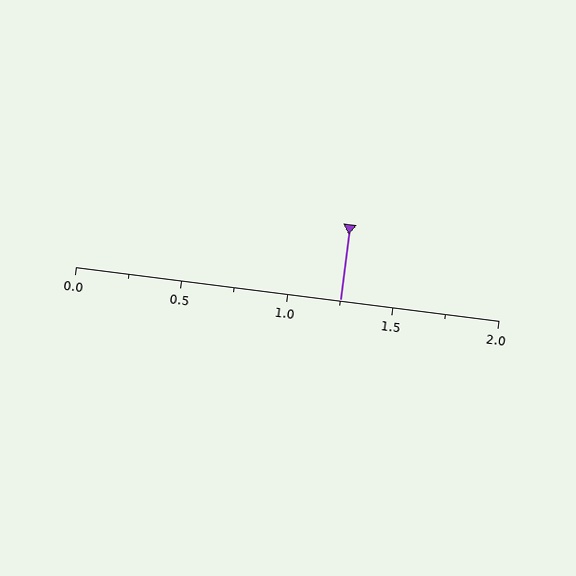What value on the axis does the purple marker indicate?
The marker indicates approximately 1.25.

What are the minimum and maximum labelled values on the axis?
The axis runs from 0.0 to 2.0.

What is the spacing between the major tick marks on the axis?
The major ticks are spaced 0.5 apart.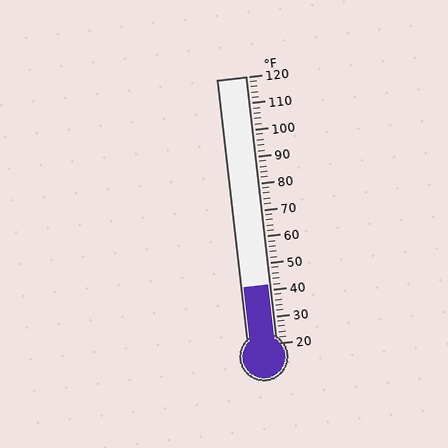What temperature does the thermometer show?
The thermometer shows approximately 42°F.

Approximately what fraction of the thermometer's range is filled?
The thermometer is filled to approximately 20% of its range.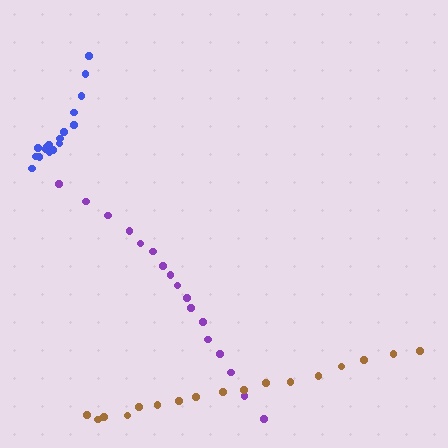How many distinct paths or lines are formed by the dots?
There are 3 distinct paths.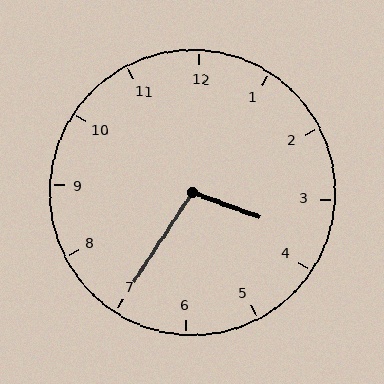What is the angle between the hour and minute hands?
Approximately 102 degrees.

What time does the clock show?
3:35.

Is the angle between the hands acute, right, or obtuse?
It is obtuse.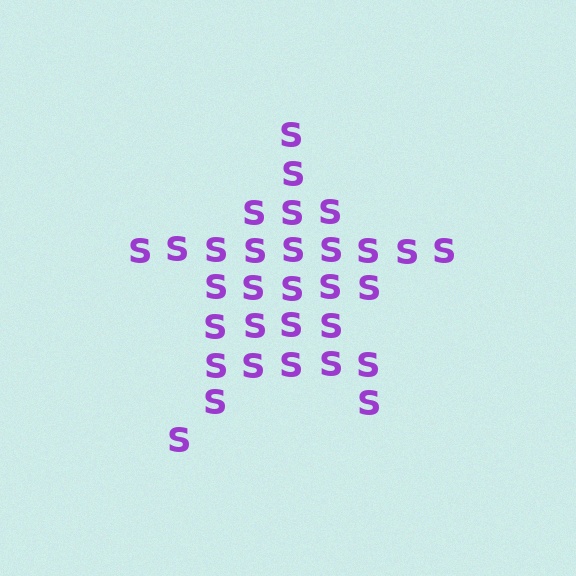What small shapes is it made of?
It is made of small letter S's.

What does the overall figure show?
The overall figure shows a star.